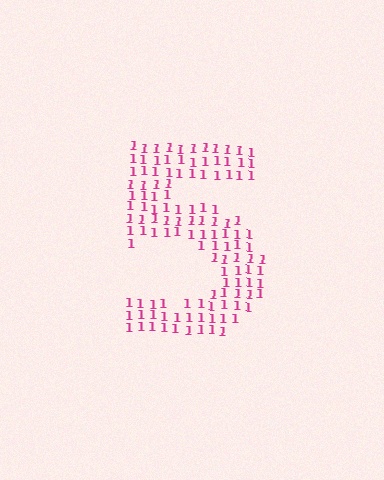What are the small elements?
The small elements are digit 1's.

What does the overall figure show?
The overall figure shows the digit 5.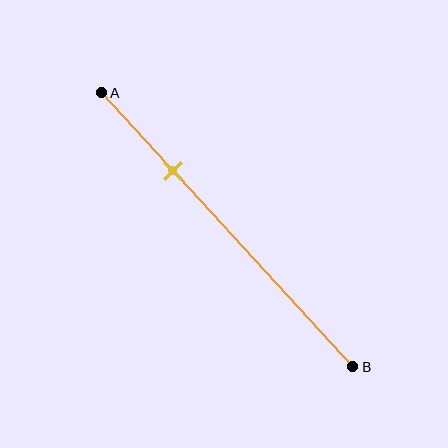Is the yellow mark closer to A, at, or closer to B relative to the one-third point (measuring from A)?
The yellow mark is closer to point A than the one-third point of segment AB.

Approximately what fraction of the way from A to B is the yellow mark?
The yellow mark is approximately 30% of the way from A to B.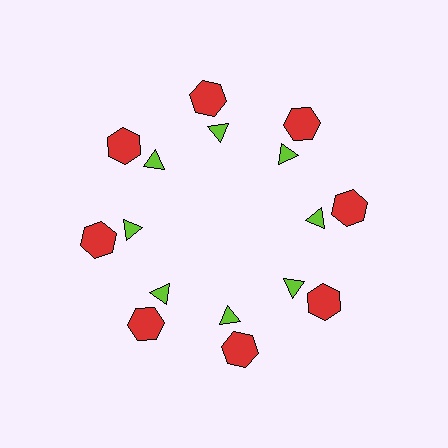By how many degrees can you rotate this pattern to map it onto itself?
The pattern maps onto itself every 45 degrees of rotation.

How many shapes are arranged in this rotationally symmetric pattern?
There are 16 shapes, arranged in 8 groups of 2.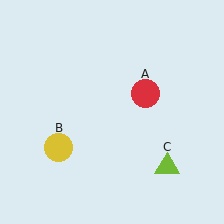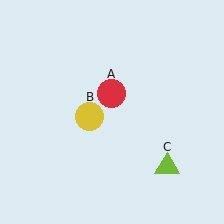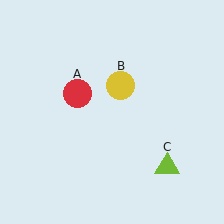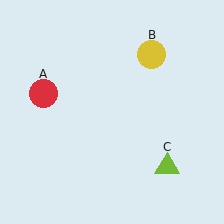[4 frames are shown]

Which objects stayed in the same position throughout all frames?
Lime triangle (object C) remained stationary.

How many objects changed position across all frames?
2 objects changed position: red circle (object A), yellow circle (object B).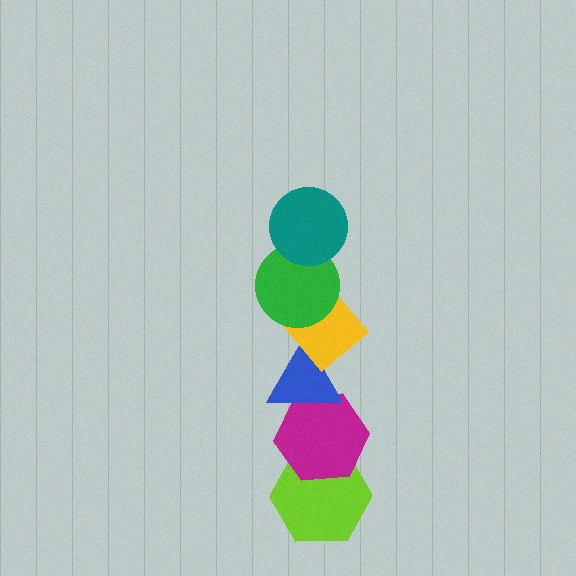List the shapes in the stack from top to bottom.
From top to bottom: the teal circle, the green circle, the yellow diamond, the blue triangle, the magenta hexagon, the lime hexagon.